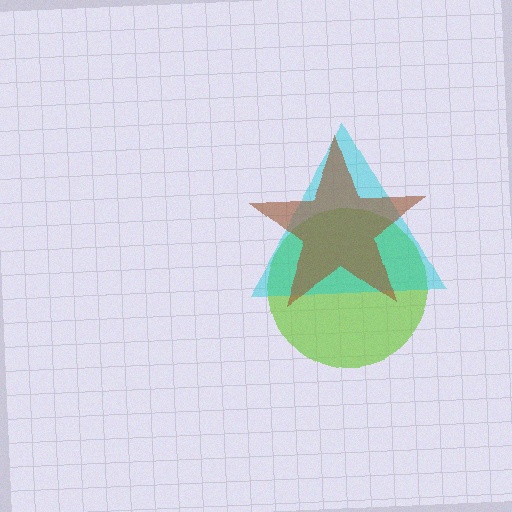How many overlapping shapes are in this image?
There are 3 overlapping shapes in the image.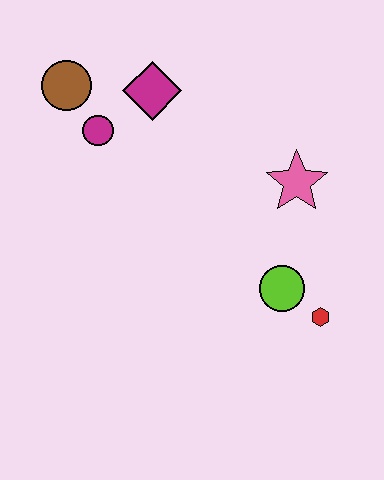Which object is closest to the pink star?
The lime circle is closest to the pink star.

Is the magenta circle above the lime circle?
Yes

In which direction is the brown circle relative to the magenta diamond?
The brown circle is to the left of the magenta diamond.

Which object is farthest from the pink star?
The brown circle is farthest from the pink star.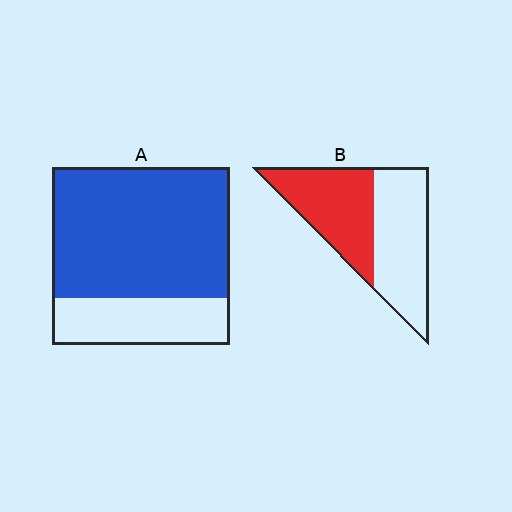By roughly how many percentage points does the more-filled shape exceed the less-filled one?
By roughly 25 percentage points (A over B).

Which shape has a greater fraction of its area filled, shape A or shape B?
Shape A.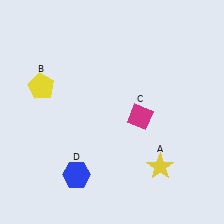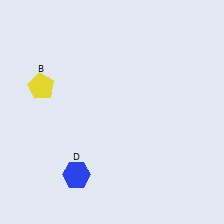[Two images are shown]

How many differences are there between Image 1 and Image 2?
There are 2 differences between the two images.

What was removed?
The magenta diamond (C), the yellow star (A) were removed in Image 2.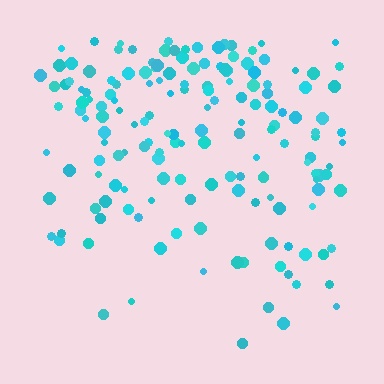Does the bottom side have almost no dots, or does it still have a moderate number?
Still a moderate number, just noticeably fewer than the top.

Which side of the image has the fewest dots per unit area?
The bottom.